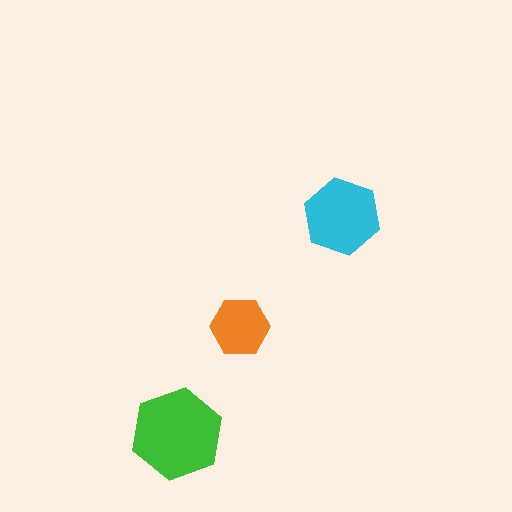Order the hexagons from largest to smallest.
the green one, the cyan one, the orange one.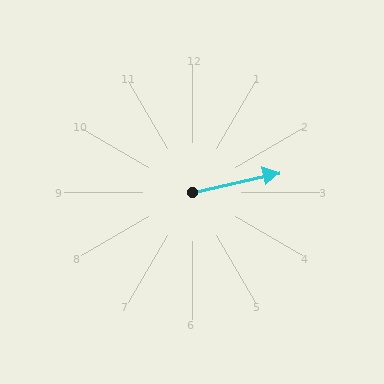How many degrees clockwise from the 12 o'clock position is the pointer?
Approximately 77 degrees.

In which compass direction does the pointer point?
East.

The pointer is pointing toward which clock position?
Roughly 3 o'clock.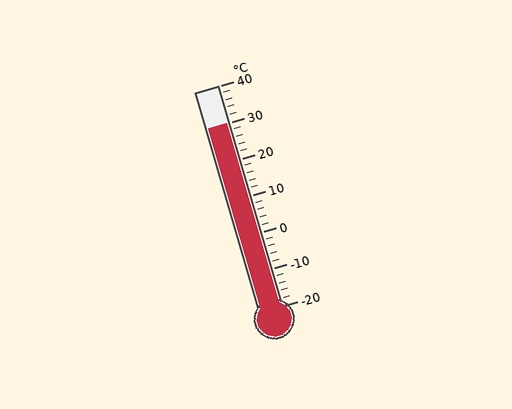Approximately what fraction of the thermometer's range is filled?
The thermometer is filled to approximately 85% of its range.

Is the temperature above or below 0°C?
The temperature is above 0°C.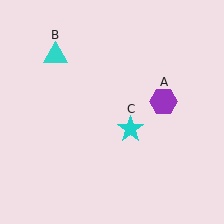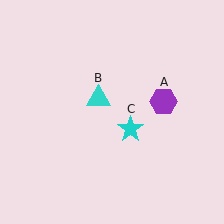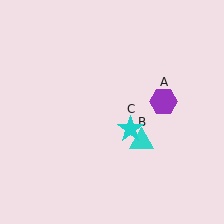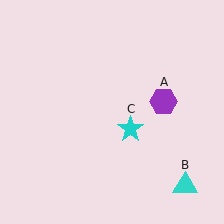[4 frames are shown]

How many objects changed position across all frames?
1 object changed position: cyan triangle (object B).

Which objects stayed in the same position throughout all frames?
Purple hexagon (object A) and cyan star (object C) remained stationary.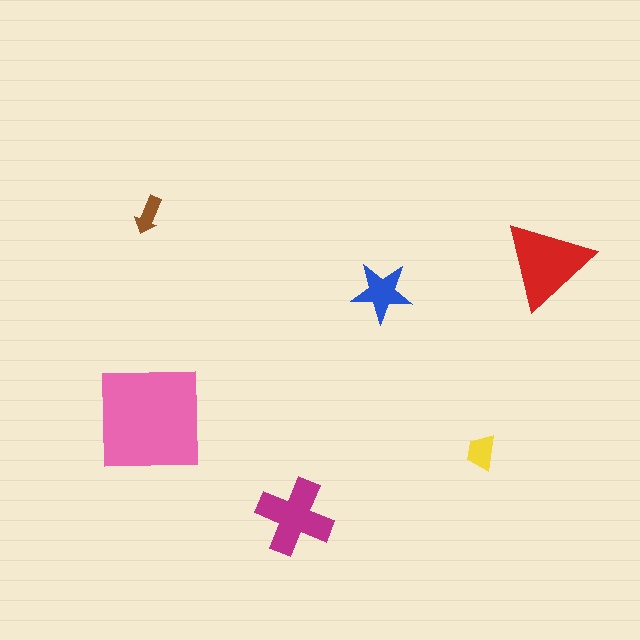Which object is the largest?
The pink square.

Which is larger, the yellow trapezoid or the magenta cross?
The magenta cross.